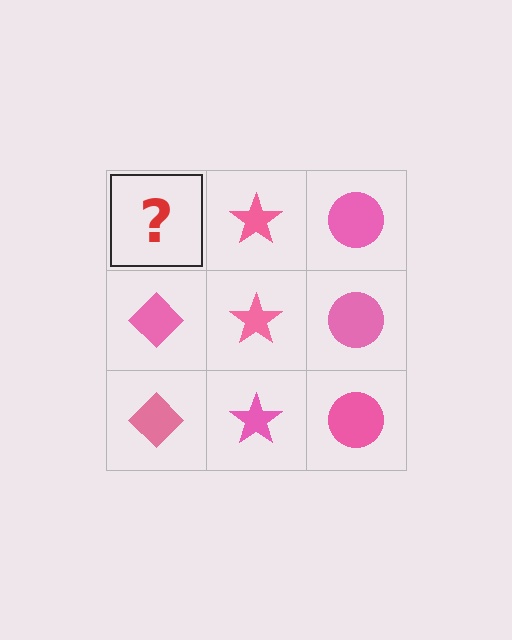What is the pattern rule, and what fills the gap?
The rule is that each column has a consistent shape. The gap should be filled with a pink diamond.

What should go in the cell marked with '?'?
The missing cell should contain a pink diamond.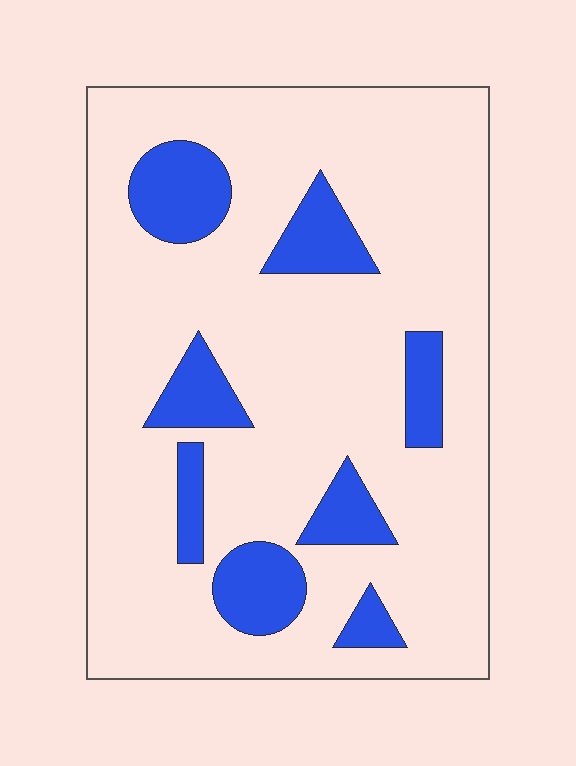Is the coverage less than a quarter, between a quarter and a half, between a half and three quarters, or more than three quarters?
Less than a quarter.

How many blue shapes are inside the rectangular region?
8.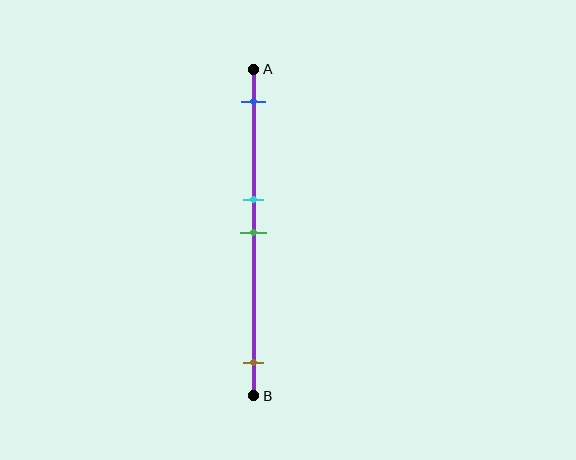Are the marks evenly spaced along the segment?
No, the marks are not evenly spaced.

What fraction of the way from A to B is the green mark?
The green mark is approximately 50% (0.5) of the way from A to B.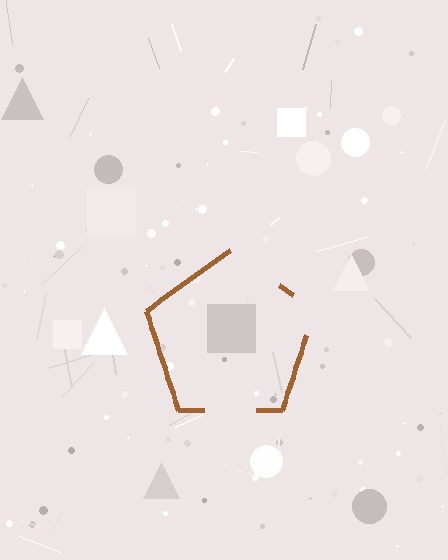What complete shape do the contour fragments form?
The contour fragments form a pentagon.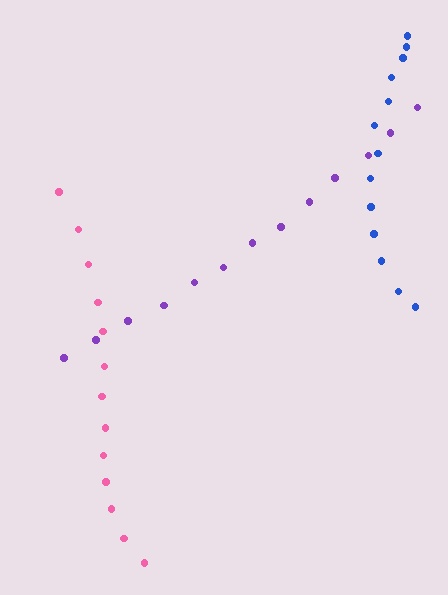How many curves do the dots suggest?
There are 3 distinct paths.